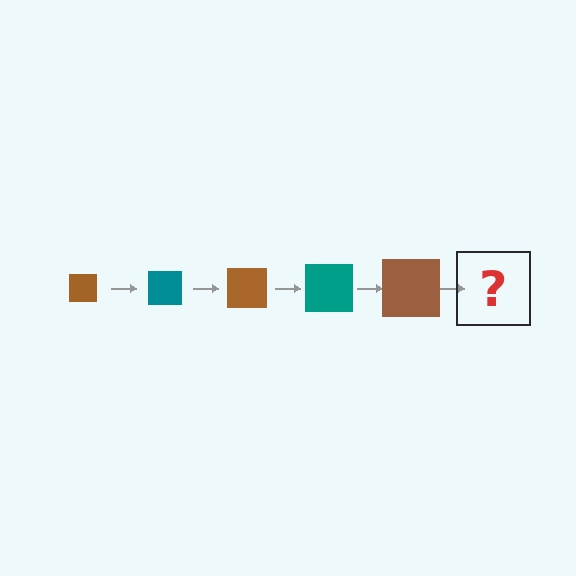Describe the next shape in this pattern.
It should be a teal square, larger than the previous one.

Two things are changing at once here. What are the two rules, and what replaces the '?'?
The two rules are that the square grows larger each step and the color cycles through brown and teal. The '?' should be a teal square, larger than the previous one.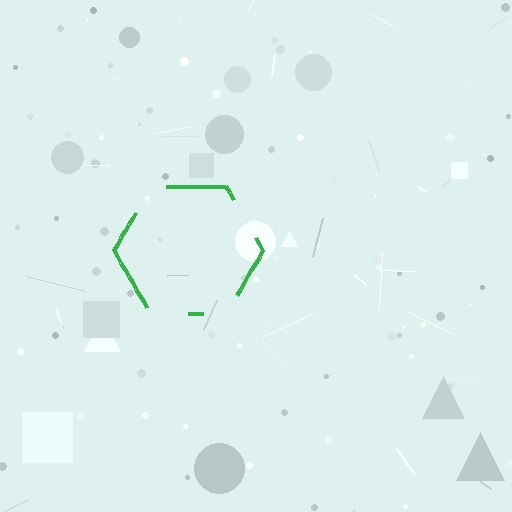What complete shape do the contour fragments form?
The contour fragments form a hexagon.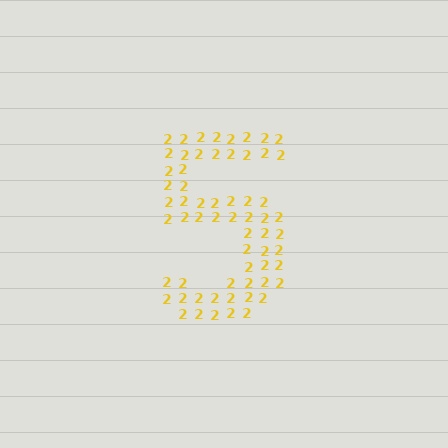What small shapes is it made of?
It is made of small digit 2's.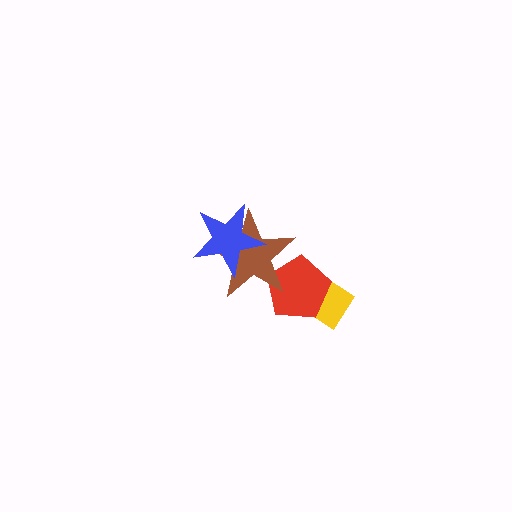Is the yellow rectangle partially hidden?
Yes, it is partially covered by another shape.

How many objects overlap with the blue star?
1 object overlaps with the blue star.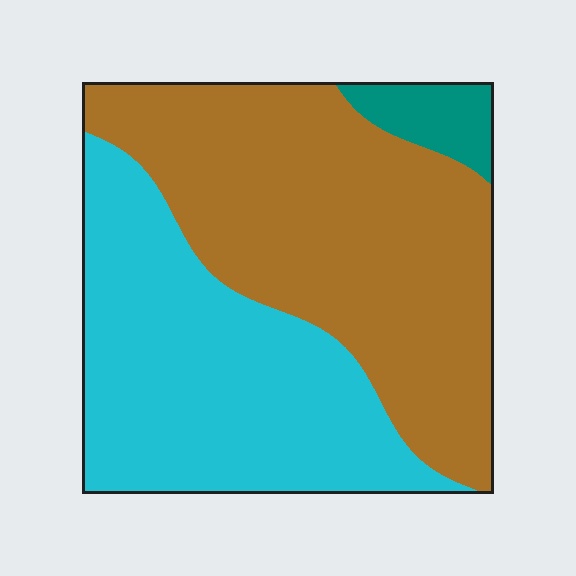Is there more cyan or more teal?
Cyan.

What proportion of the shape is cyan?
Cyan covers about 40% of the shape.